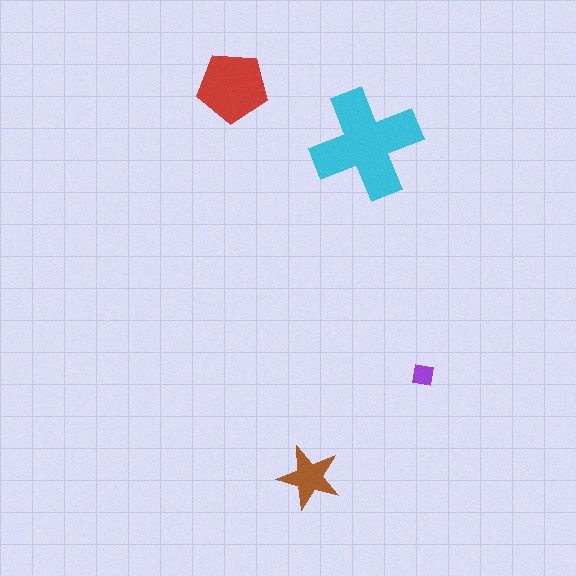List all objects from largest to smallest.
The cyan cross, the red pentagon, the brown star, the purple square.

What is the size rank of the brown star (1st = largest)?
3rd.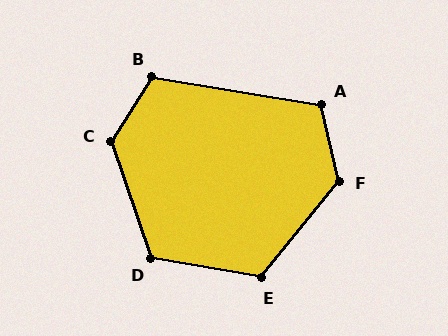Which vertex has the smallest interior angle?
A, at approximately 112 degrees.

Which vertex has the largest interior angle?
C, at approximately 129 degrees.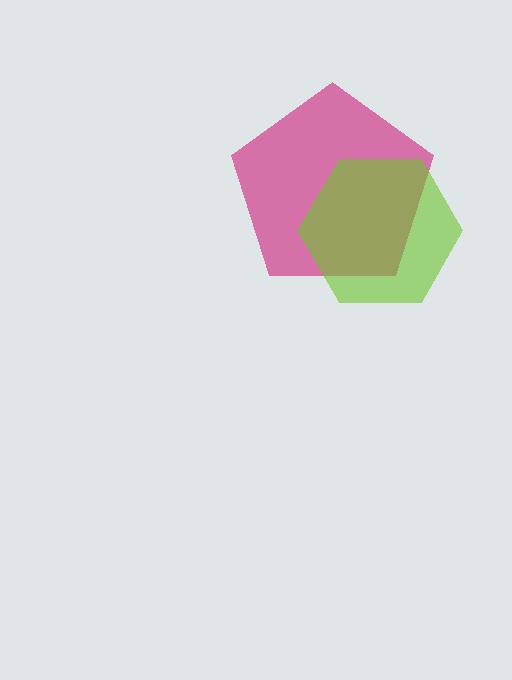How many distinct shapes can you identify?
There are 2 distinct shapes: a magenta pentagon, a lime hexagon.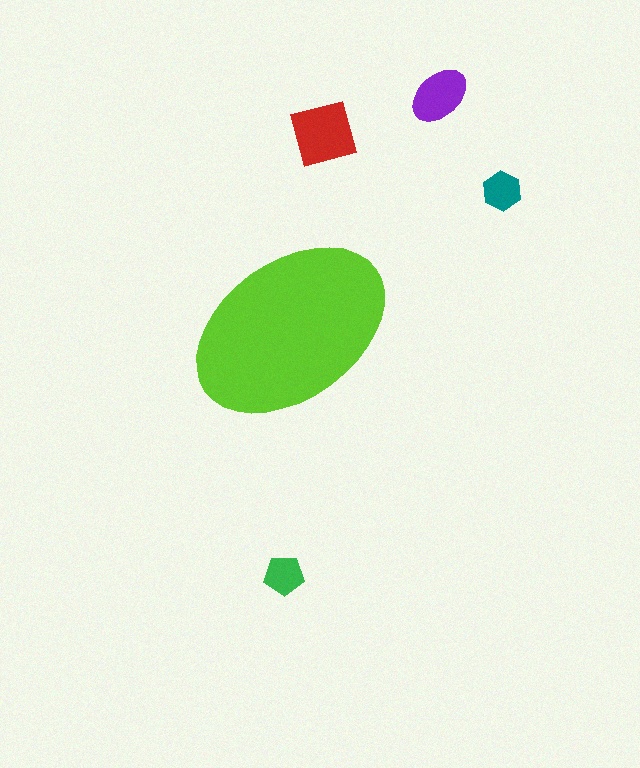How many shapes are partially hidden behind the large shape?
0 shapes are partially hidden.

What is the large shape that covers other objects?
A lime ellipse.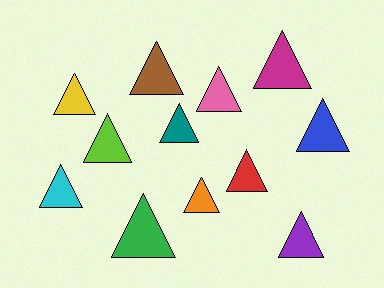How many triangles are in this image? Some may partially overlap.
There are 12 triangles.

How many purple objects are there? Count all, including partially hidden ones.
There is 1 purple object.